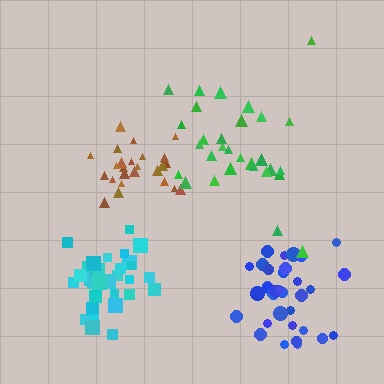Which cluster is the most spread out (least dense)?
Green.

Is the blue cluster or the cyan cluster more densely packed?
Cyan.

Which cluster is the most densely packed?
Cyan.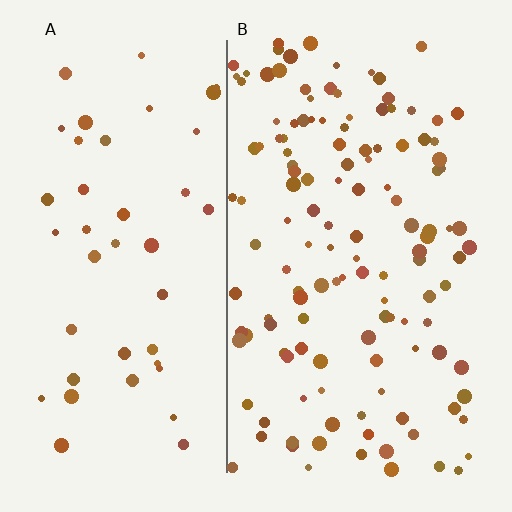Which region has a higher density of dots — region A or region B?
B (the right).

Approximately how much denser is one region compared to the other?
Approximately 3.0× — region B over region A.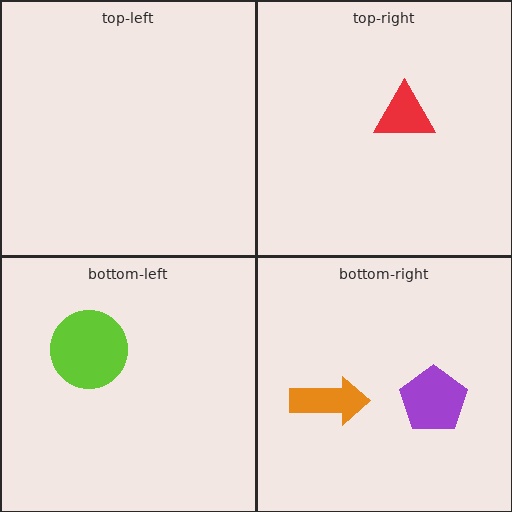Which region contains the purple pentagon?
The bottom-right region.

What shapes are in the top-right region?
The red triangle.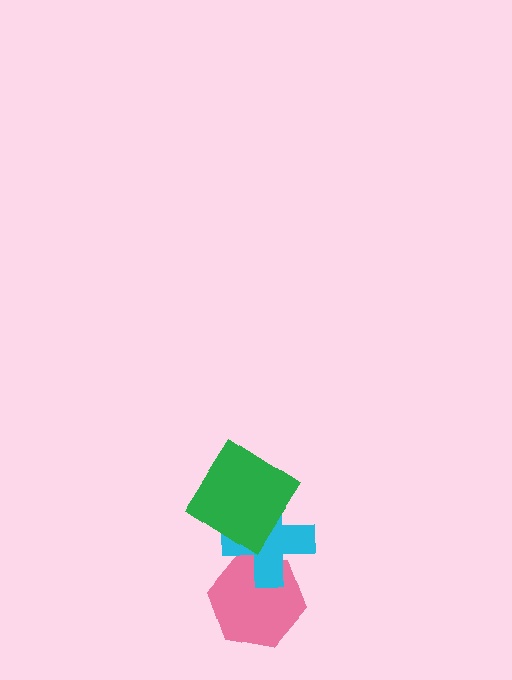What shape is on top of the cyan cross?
The green diamond is on top of the cyan cross.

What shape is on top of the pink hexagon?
The cyan cross is on top of the pink hexagon.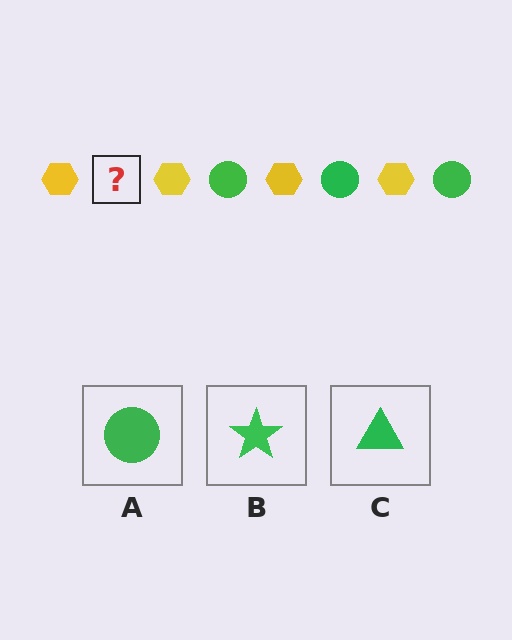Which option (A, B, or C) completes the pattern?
A.